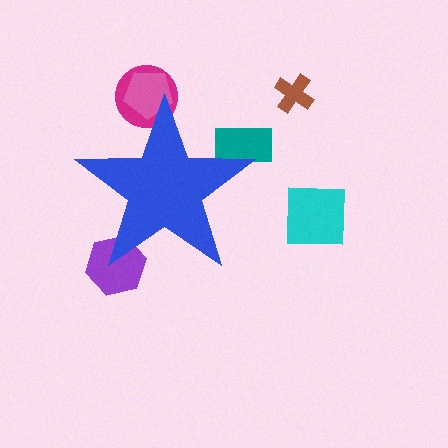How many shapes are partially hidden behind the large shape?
4 shapes are partially hidden.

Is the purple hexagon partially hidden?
Yes, the purple hexagon is partially hidden behind the blue star.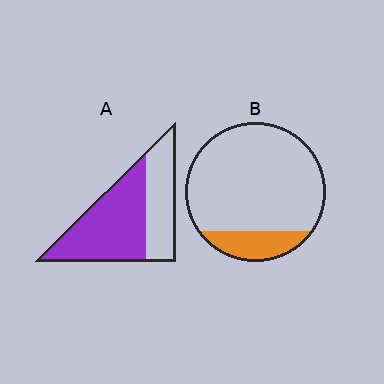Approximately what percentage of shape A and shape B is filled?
A is approximately 60% and B is approximately 15%.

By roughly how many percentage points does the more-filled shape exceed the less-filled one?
By roughly 45 percentage points (A over B).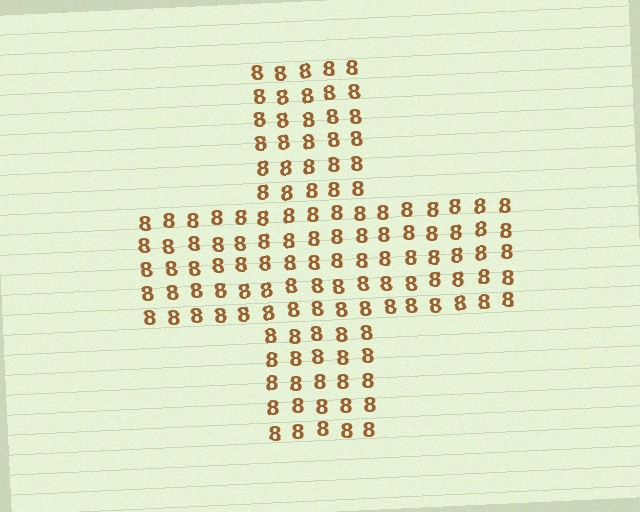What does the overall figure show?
The overall figure shows a cross.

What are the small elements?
The small elements are digit 8's.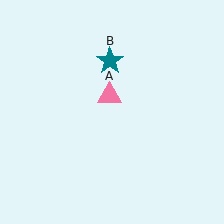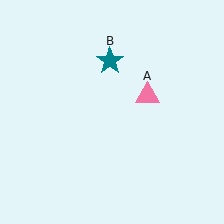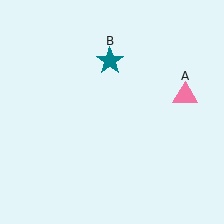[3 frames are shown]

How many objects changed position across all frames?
1 object changed position: pink triangle (object A).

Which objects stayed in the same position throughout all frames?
Teal star (object B) remained stationary.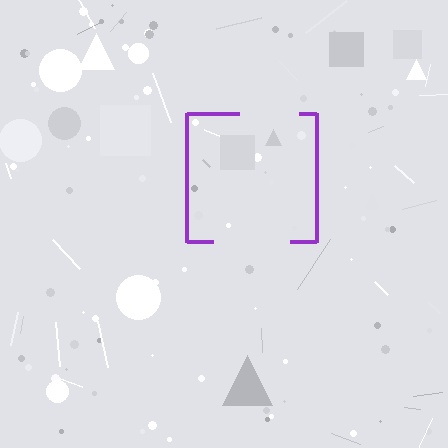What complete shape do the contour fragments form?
The contour fragments form a square.